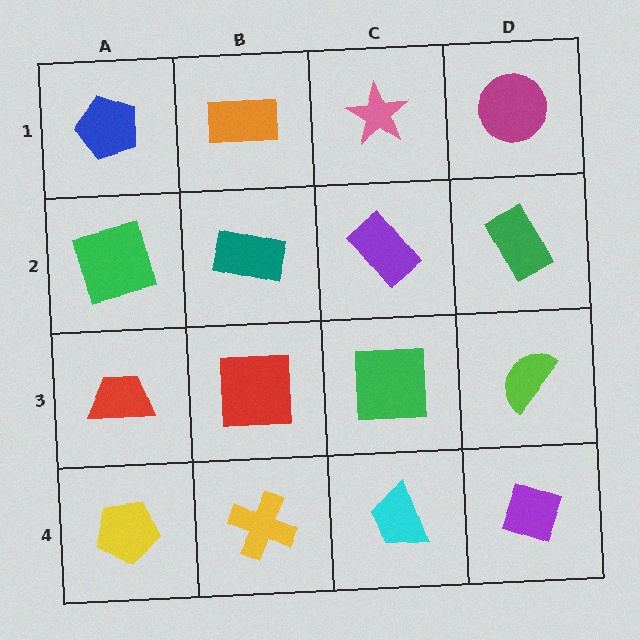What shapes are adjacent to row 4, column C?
A green square (row 3, column C), a yellow cross (row 4, column B), a purple diamond (row 4, column D).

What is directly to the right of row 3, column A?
A red square.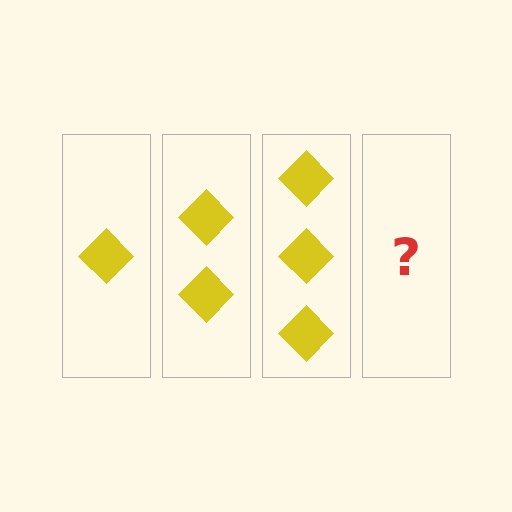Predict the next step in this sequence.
The next step is 4 diamonds.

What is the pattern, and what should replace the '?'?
The pattern is that each step adds one more diamond. The '?' should be 4 diamonds.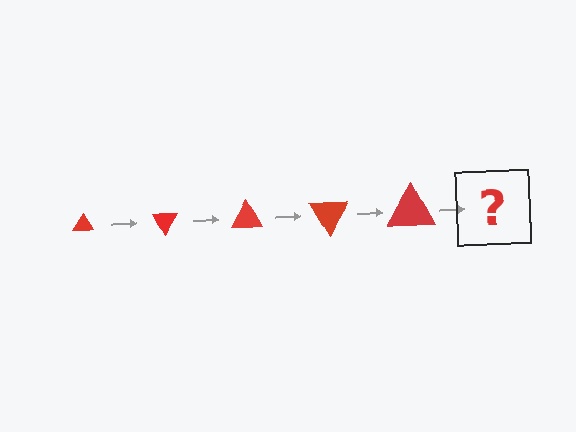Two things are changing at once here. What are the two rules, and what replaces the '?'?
The two rules are that the triangle grows larger each step and it rotates 60 degrees each step. The '?' should be a triangle, larger than the previous one and rotated 300 degrees from the start.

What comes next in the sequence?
The next element should be a triangle, larger than the previous one and rotated 300 degrees from the start.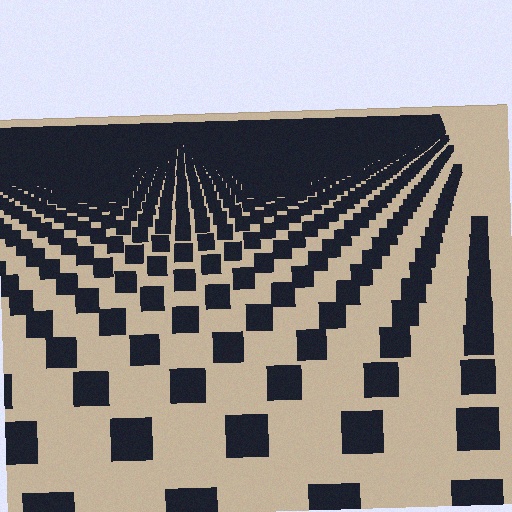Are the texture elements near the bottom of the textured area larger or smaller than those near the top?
Larger. Near the bottom, elements are closer to the viewer and appear at a bigger on-screen size.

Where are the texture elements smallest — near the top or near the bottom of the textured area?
Near the top.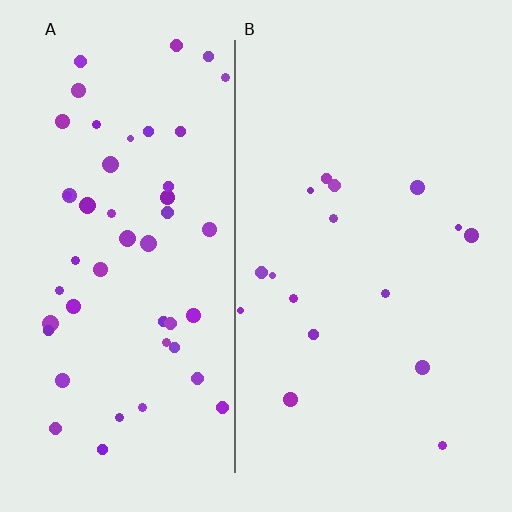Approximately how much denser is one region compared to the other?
Approximately 3.0× — region A over region B.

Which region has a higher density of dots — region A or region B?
A (the left).